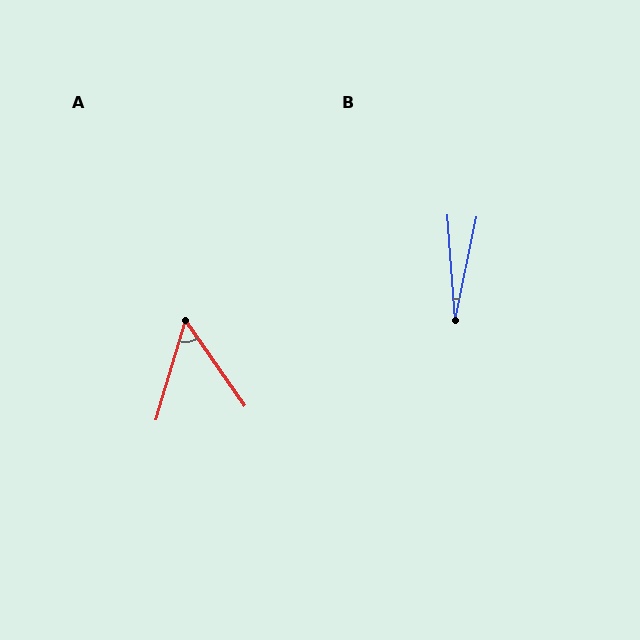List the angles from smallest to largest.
B (16°), A (51°).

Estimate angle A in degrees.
Approximately 51 degrees.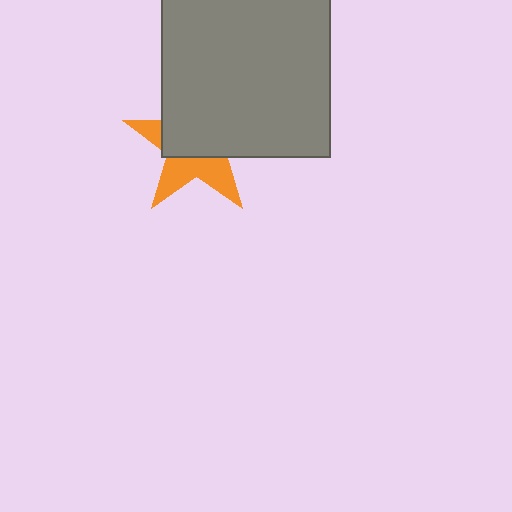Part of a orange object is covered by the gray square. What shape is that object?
It is a star.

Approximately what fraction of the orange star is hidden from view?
Roughly 58% of the orange star is hidden behind the gray square.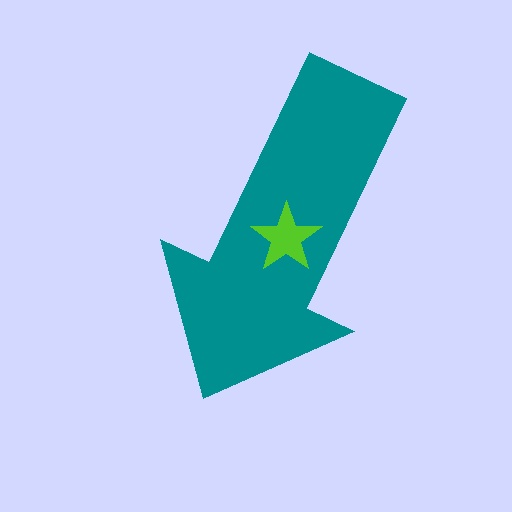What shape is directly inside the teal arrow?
The lime star.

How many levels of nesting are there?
2.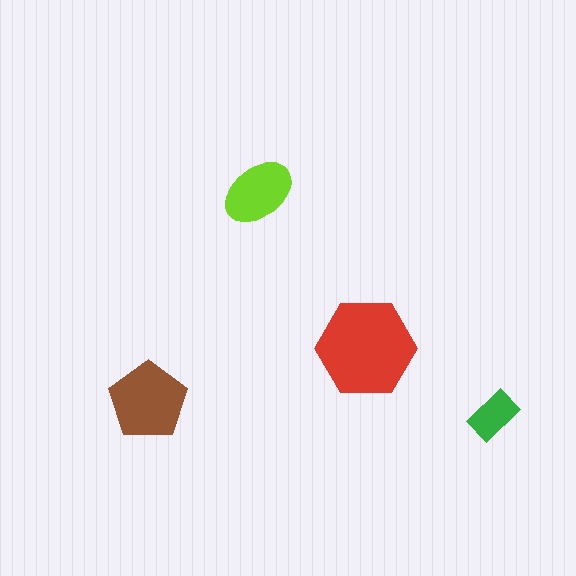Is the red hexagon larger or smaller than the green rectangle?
Larger.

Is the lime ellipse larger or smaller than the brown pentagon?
Smaller.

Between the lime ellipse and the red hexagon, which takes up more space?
The red hexagon.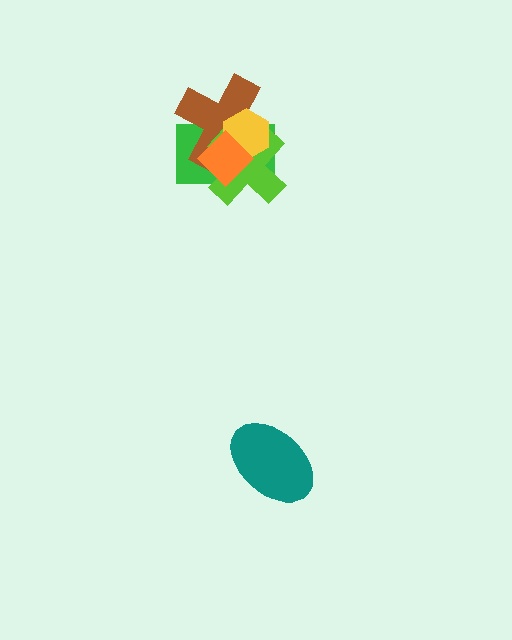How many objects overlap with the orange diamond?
4 objects overlap with the orange diamond.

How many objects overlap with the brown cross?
4 objects overlap with the brown cross.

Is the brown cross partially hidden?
Yes, it is partially covered by another shape.